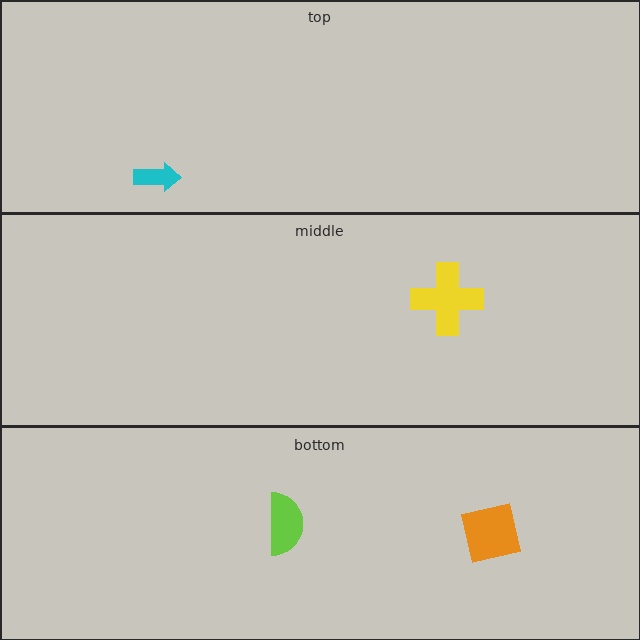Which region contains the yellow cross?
The middle region.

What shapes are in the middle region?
The yellow cross.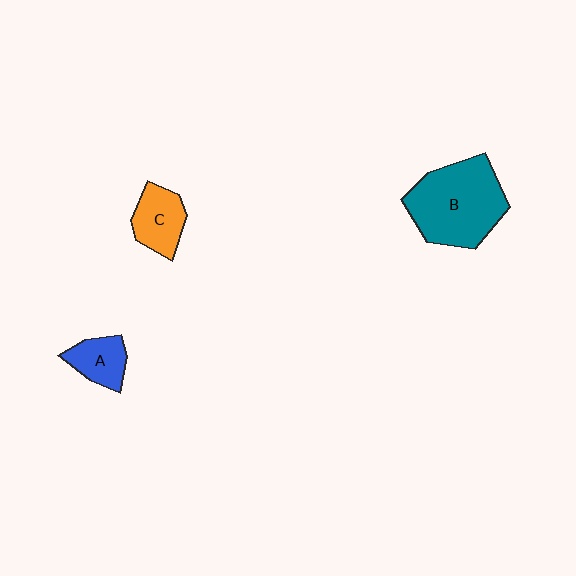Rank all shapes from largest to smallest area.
From largest to smallest: B (teal), C (orange), A (blue).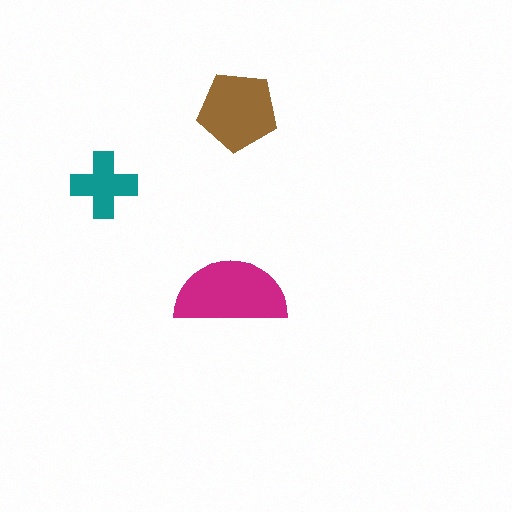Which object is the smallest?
The teal cross.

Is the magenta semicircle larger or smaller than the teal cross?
Larger.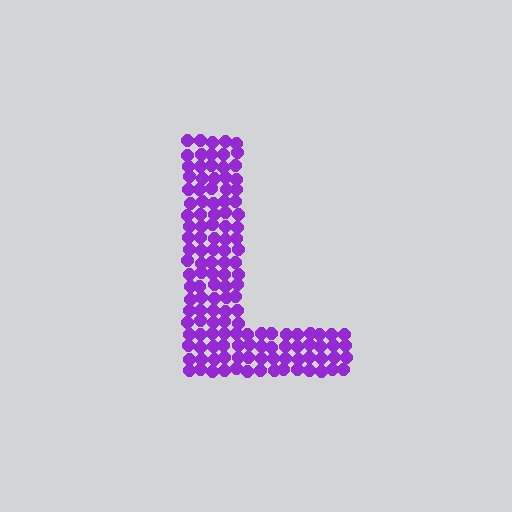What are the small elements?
The small elements are circles.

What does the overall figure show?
The overall figure shows the letter L.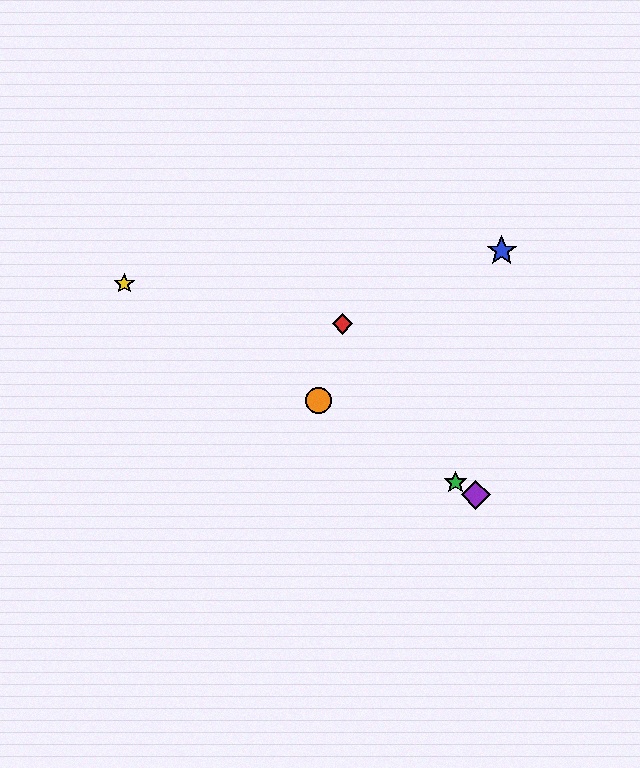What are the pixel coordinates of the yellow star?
The yellow star is at (124, 284).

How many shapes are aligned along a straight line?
4 shapes (the green star, the yellow star, the purple diamond, the orange circle) are aligned along a straight line.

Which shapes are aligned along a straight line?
The green star, the yellow star, the purple diamond, the orange circle are aligned along a straight line.